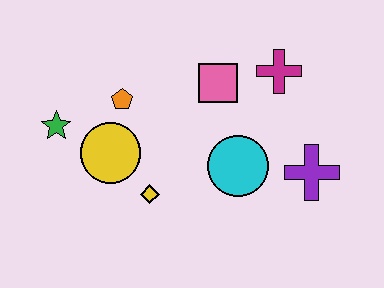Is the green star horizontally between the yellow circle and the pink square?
No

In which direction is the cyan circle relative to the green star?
The cyan circle is to the right of the green star.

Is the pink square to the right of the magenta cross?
No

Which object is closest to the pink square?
The magenta cross is closest to the pink square.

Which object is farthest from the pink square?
The green star is farthest from the pink square.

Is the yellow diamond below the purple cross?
Yes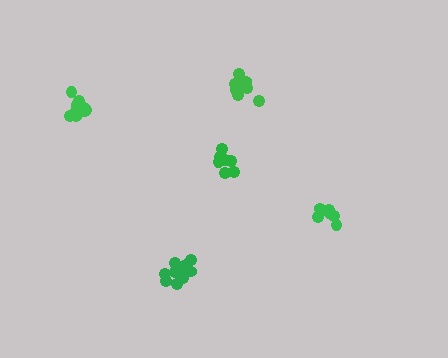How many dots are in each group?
Group 1: 11 dots, Group 2: 7 dots, Group 3: 7 dots, Group 4: 13 dots, Group 5: 9 dots (47 total).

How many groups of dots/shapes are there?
There are 5 groups.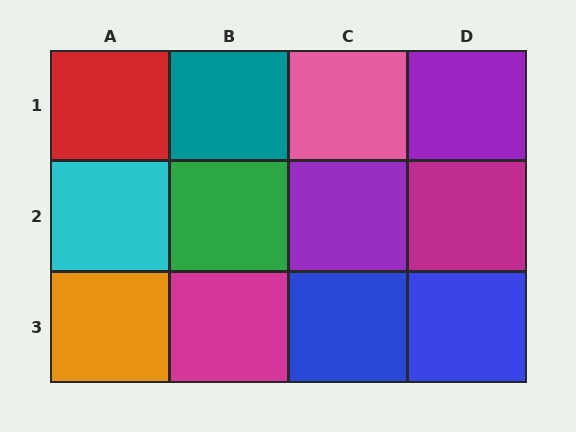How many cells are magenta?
2 cells are magenta.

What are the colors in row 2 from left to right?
Cyan, green, purple, magenta.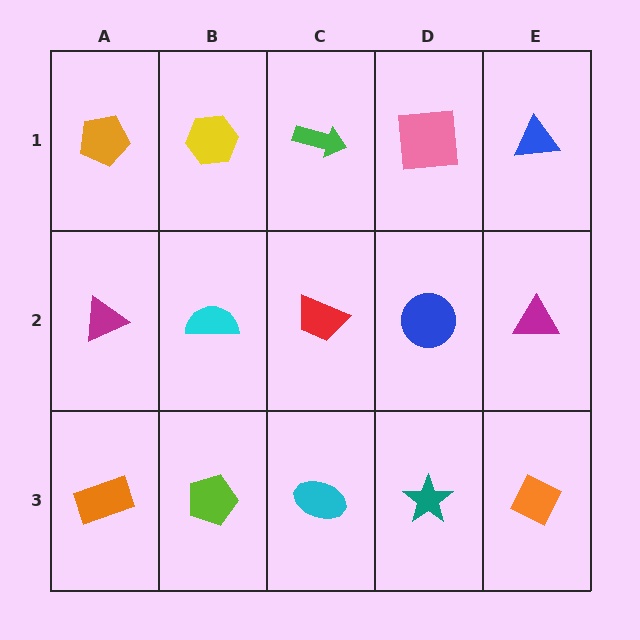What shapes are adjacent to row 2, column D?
A pink square (row 1, column D), a teal star (row 3, column D), a red trapezoid (row 2, column C), a magenta triangle (row 2, column E).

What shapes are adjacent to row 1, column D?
A blue circle (row 2, column D), a green arrow (row 1, column C), a blue triangle (row 1, column E).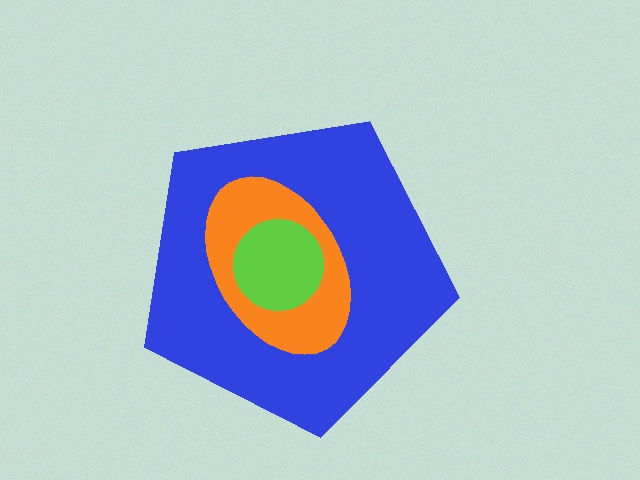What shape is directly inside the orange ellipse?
The lime circle.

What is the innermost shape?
The lime circle.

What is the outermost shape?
The blue pentagon.